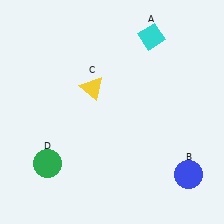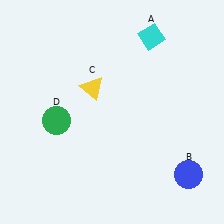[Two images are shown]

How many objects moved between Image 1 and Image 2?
1 object moved between the two images.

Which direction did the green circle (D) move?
The green circle (D) moved up.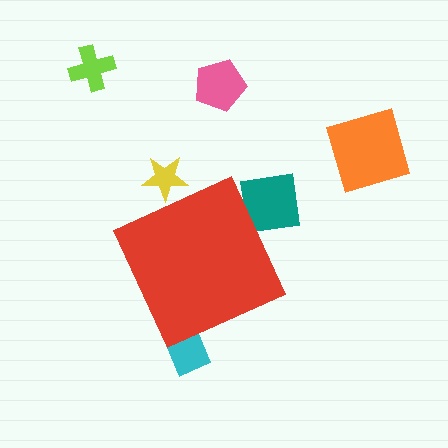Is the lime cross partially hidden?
No, the lime cross is fully visible.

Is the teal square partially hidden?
Yes, the teal square is partially hidden behind the red diamond.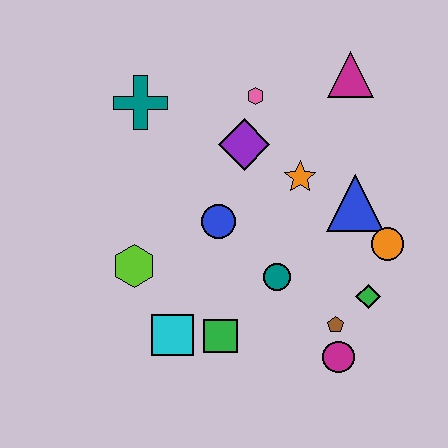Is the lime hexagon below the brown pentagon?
No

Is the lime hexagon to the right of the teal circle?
No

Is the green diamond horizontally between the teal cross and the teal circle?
No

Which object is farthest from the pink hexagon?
The magenta circle is farthest from the pink hexagon.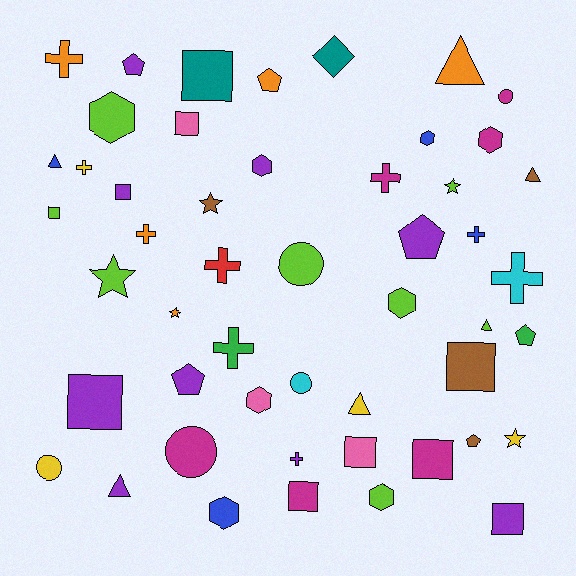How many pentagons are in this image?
There are 6 pentagons.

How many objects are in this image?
There are 50 objects.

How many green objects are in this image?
There are 2 green objects.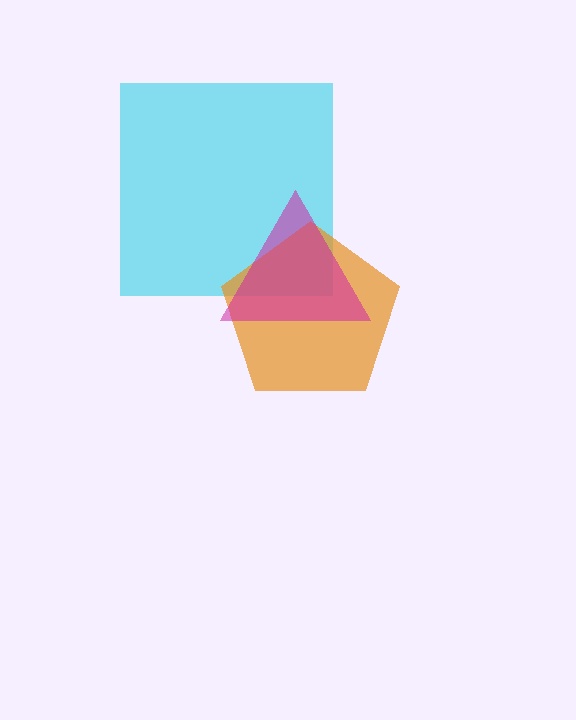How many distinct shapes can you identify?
There are 3 distinct shapes: a cyan square, an orange pentagon, a magenta triangle.